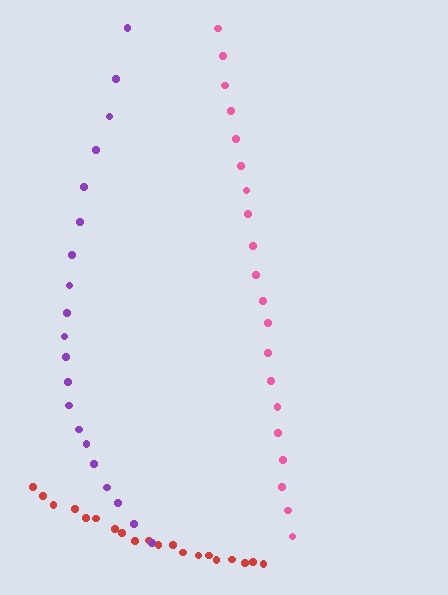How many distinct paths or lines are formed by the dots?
There are 3 distinct paths.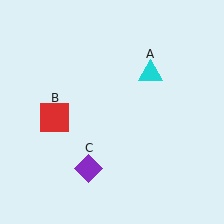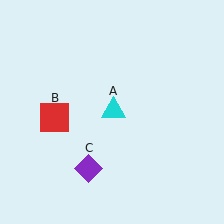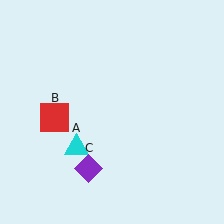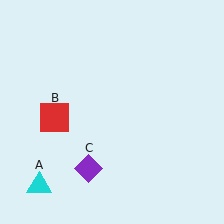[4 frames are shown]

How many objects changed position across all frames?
1 object changed position: cyan triangle (object A).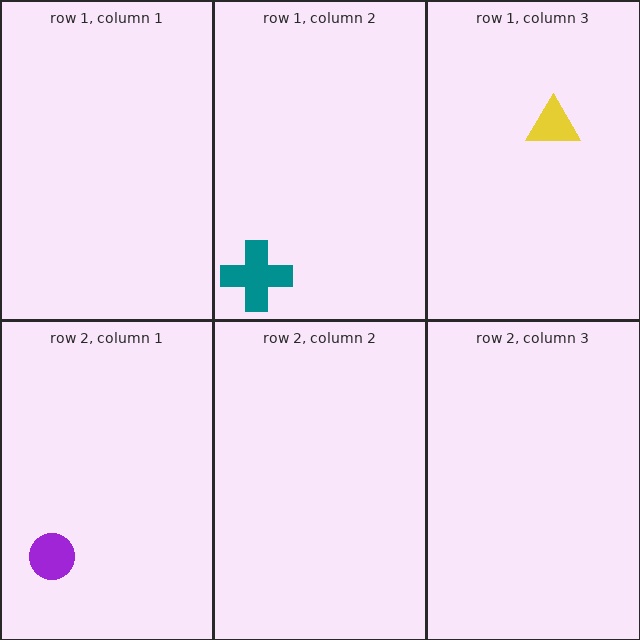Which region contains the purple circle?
The row 2, column 1 region.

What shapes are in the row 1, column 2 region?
The teal cross.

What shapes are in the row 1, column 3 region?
The yellow triangle.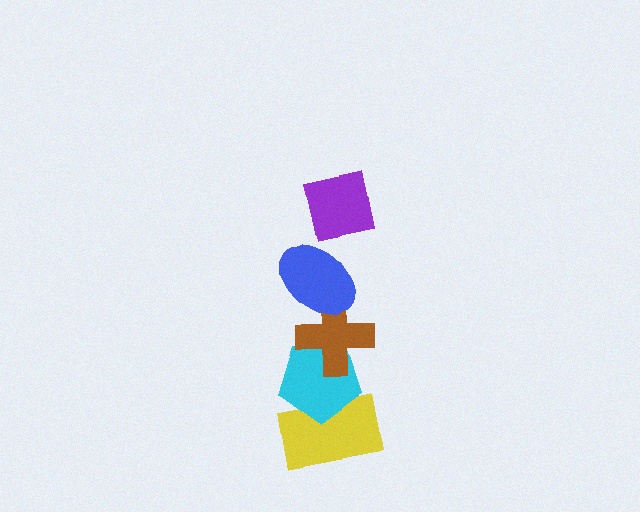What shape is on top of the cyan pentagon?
The brown cross is on top of the cyan pentagon.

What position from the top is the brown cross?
The brown cross is 3rd from the top.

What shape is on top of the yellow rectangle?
The cyan pentagon is on top of the yellow rectangle.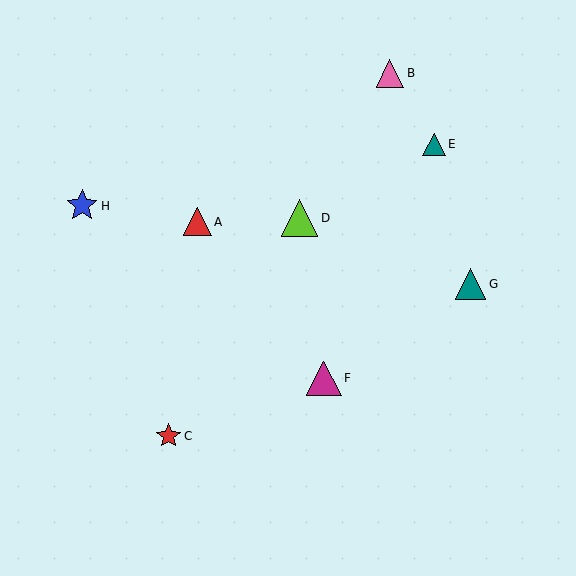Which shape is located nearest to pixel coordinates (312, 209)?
The lime triangle (labeled D) at (299, 218) is nearest to that location.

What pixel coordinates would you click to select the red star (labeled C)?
Click at (168, 436) to select the red star C.